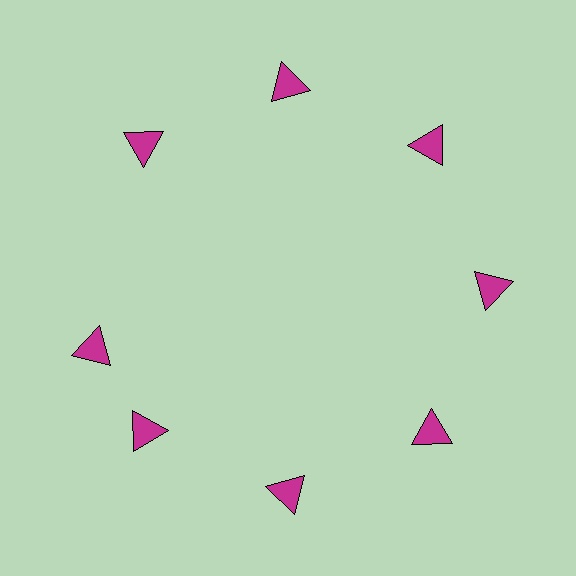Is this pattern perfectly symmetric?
No. The 8 magenta triangles are arranged in a ring, but one element near the 9 o'clock position is rotated out of alignment along the ring, breaking the 8-fold rotational symmetry.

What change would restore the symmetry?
The symmetry would be restored by rotating it back into even spacing with its neighbors so that all 8 triangles sit at equal angles and equal distance from the center.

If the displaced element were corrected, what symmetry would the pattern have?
It would have 8-fold rotational symmetry — the pattern would map onto itself every 45 degrees.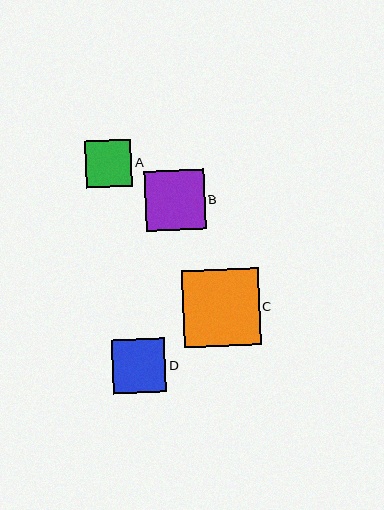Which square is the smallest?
Square A is the smallest with a size of approximately 47 pixels.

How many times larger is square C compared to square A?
Square C is approximately 1.6 times the size of square A.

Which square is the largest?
Square C is the largest with a size of approximately 76 pixels.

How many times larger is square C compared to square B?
Square C is approximately 1.3 times the size of square B.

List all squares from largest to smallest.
From largest to smallest: C, B, D, A.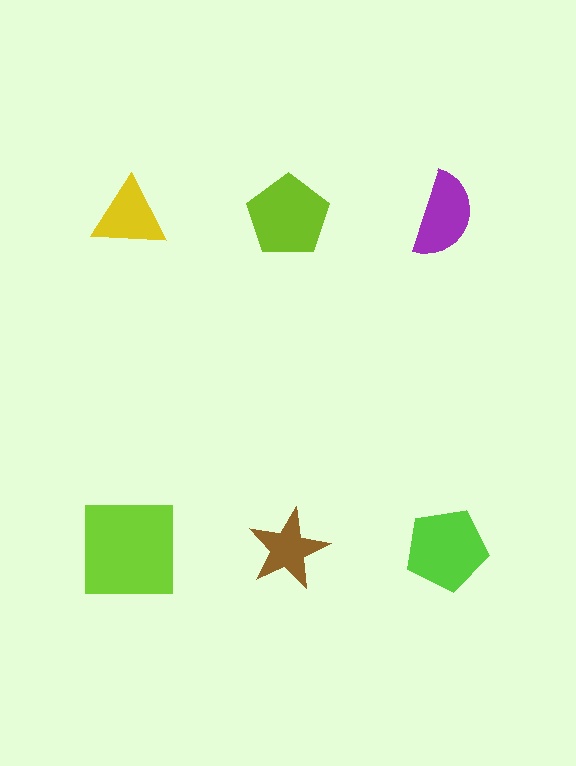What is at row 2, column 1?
A lime square.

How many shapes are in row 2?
3 shapes.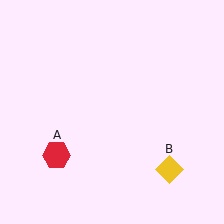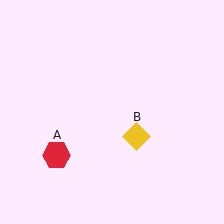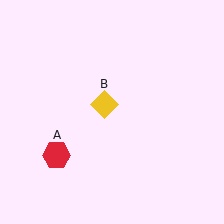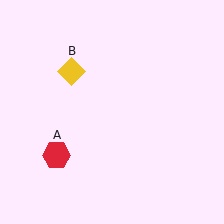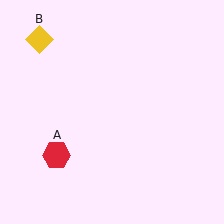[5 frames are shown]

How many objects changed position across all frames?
1 object changed position: yellow diamond (object B).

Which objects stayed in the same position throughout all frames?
Red hexagon (object A) remained stationary.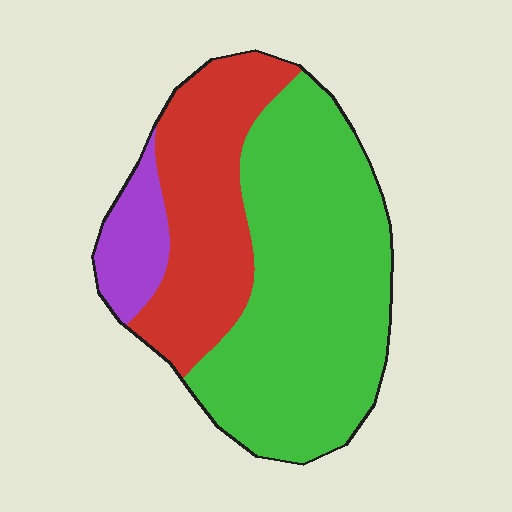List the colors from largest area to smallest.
From largest to smallest: green, red, purple.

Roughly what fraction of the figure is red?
Red takes up about one third (1/3) of the figure.